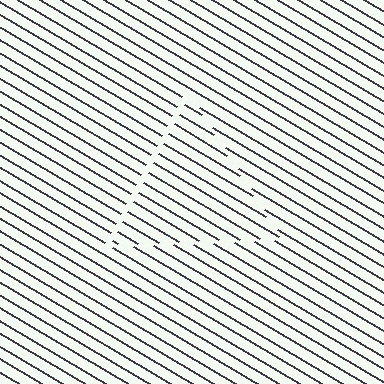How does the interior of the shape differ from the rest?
The interior of the shape contains the same grating, shifted by half a period — the contour is defined by the phase discontinuity where line-ends from the inner and outer gratings abut.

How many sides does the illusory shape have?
3 sides — the line-ends trace a triangle.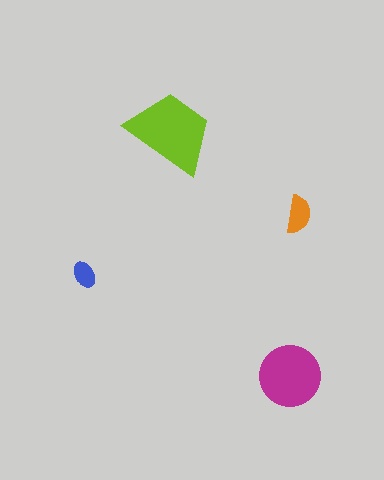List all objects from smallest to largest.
The blue ellipse, the orange semicircle, the magenta circle, the lime trapezoid.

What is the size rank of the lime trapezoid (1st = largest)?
1st.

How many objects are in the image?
There are 4 objects in the image.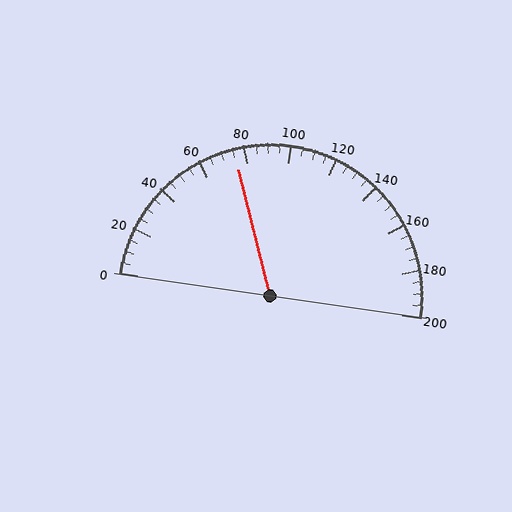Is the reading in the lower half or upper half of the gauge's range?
The reading is in the lower half of the range (0 to 200).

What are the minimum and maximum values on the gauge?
The gauge ranges from 0 to 200.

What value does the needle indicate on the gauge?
The needle indicates approximately 75.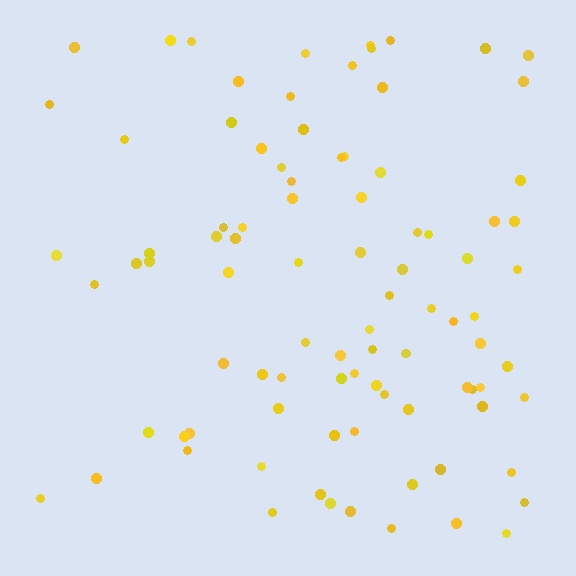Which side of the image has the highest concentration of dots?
The right.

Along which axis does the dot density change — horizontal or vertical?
Horizontal.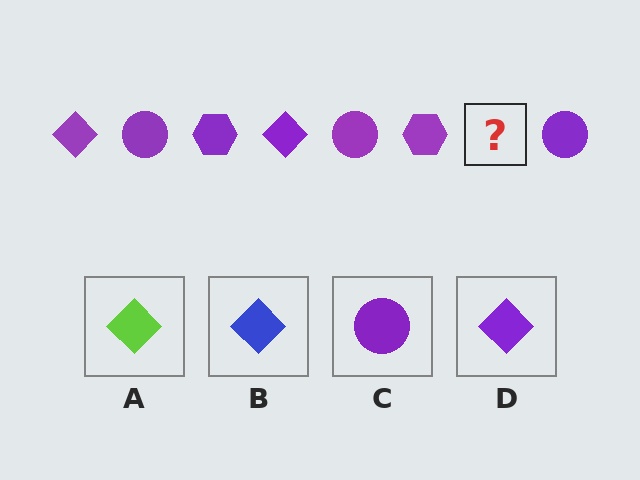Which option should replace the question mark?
Option D.